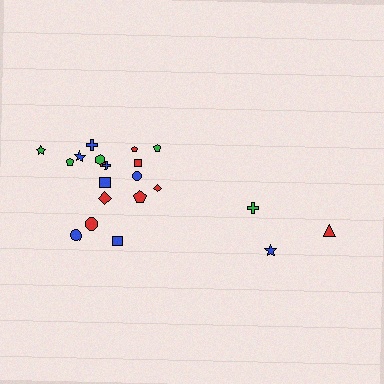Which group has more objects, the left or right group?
The left group.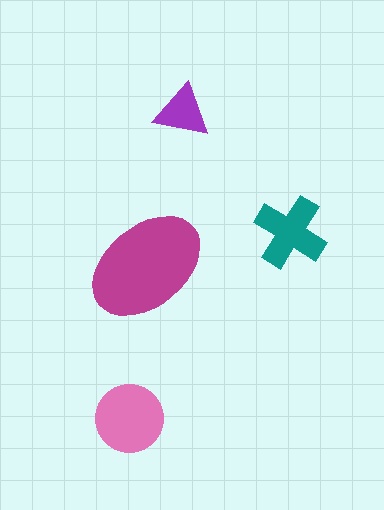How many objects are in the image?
There are 4 objects in the image.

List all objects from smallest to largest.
The purple triangle, the teal cross, the pink circle, the magenta ellipse.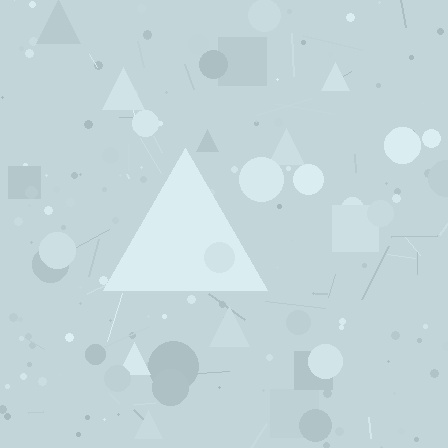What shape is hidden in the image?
A triangle is hidden in the image.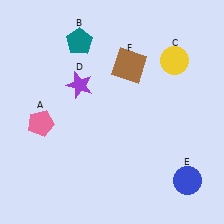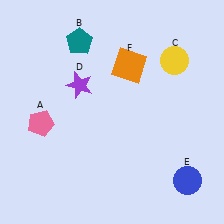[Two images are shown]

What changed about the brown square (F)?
In Image 1, F is brown. In Image 2, it changed to orange.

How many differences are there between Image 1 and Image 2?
There is 1 difference between the two images.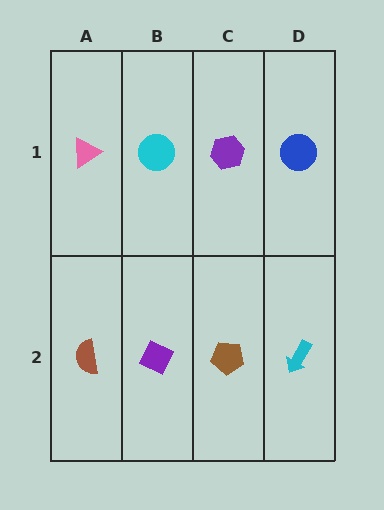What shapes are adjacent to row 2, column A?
A pink triangle (row 1, column A), a purple diamond (row 2, column B).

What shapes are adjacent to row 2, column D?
A blue circle (row 1, column D), a brown pentagon (row 2, column C).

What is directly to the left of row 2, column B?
A brown semicircle.